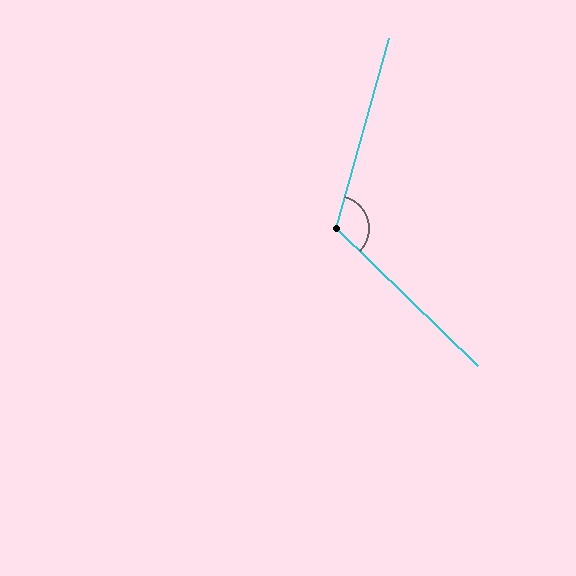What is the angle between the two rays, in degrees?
Approximately 118 degrees.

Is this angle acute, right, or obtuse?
It is obtuse.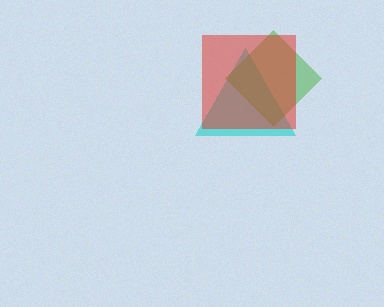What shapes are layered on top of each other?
The layered shapes are: a cyan triangle, a green diamond, a red square.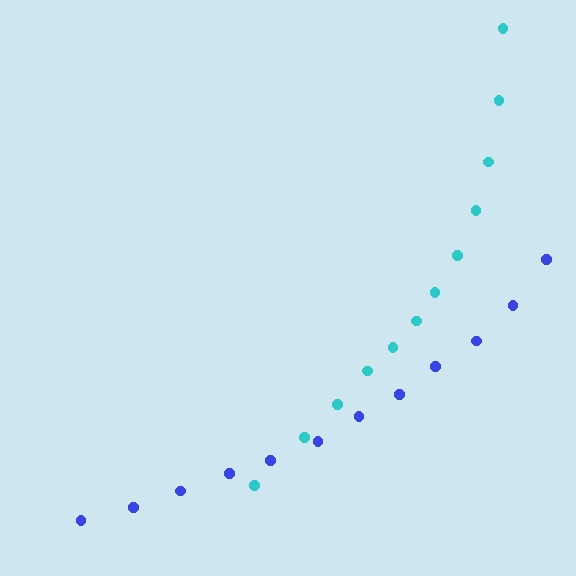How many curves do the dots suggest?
There are 2 distinct paths.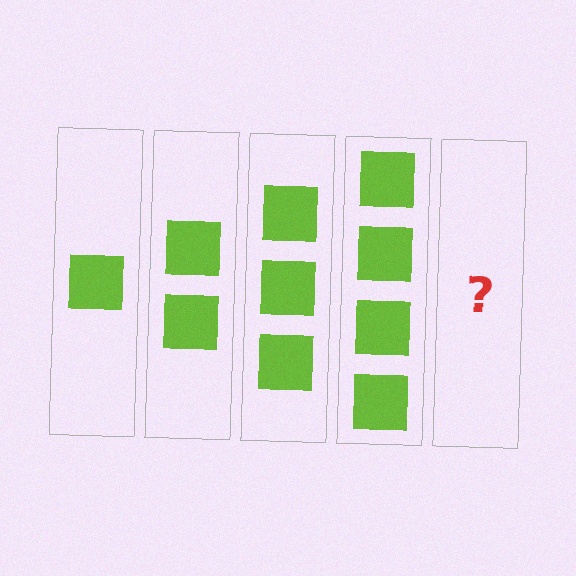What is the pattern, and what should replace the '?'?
The pattern is that each step adds one more square. The '?' should be 5 squares.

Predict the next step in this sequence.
The next step is 5 squares.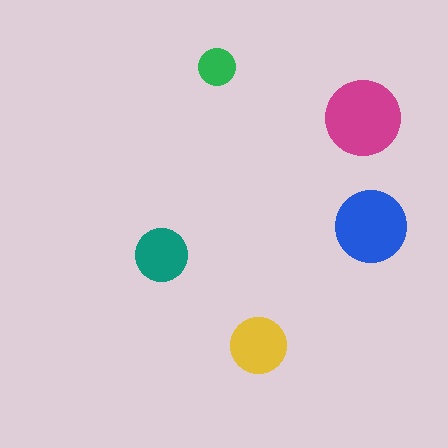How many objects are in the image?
There are 5 objects in the image.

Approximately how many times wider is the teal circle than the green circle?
About 1.5 times wider.